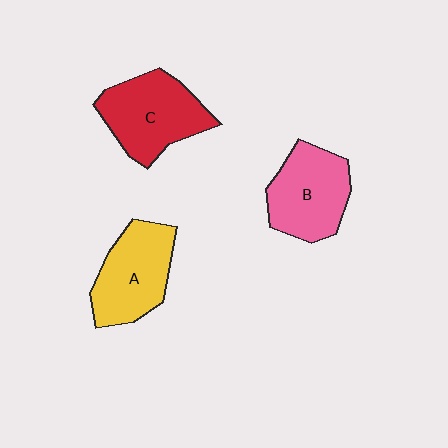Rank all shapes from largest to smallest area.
From largest to smallest: C (red), A (yellow), B (pink).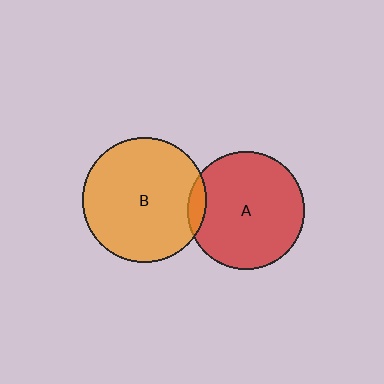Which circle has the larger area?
Circle B (orange).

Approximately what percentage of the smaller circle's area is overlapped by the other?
Approximately 10%.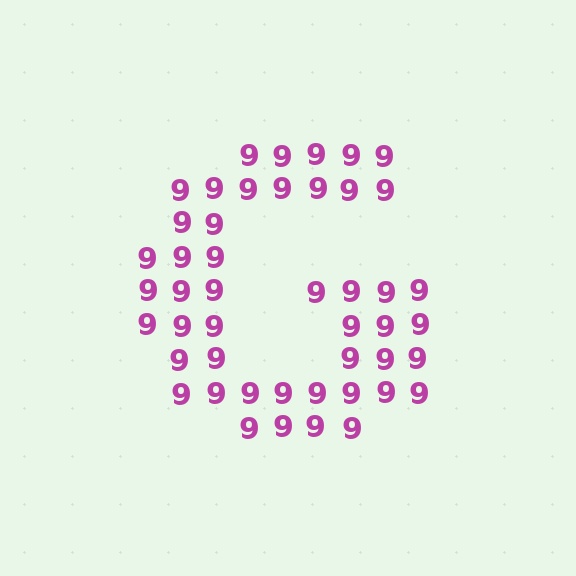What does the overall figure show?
The overall figure shows the letter G.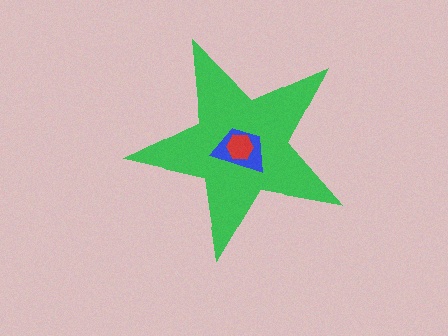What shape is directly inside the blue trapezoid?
The red hexagon.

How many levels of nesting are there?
3.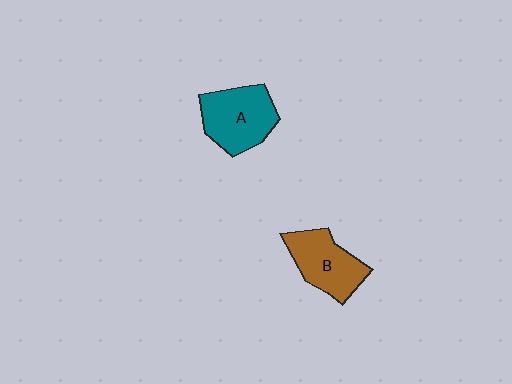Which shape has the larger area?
Shape A (teal).